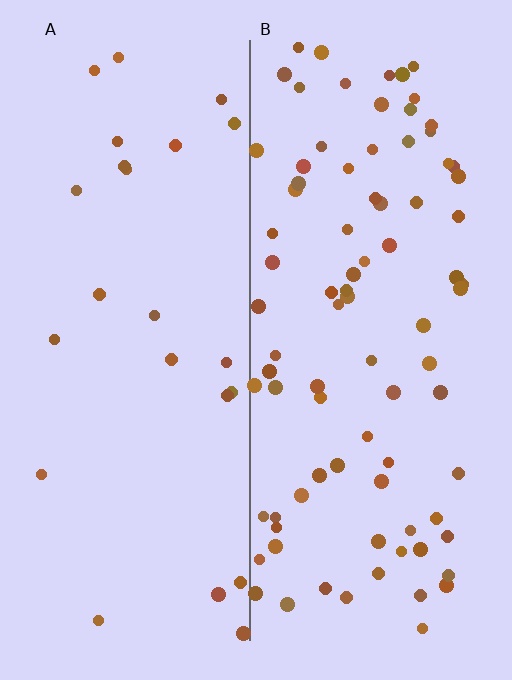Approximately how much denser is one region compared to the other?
Approximately 3.6× — region B over region A.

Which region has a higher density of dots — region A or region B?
B (the right).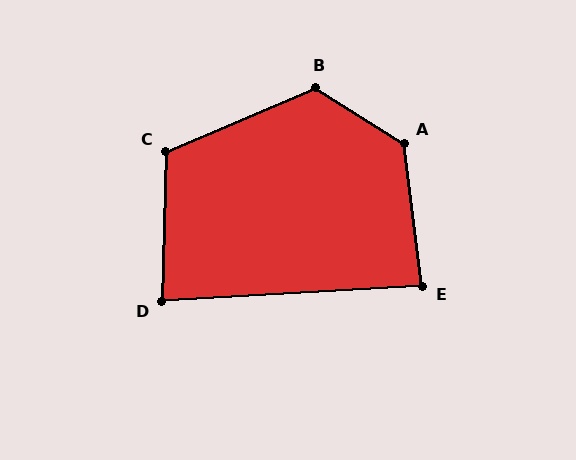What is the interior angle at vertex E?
Approximately 86 degrees (approximately right).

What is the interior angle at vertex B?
Approximately 125 degrees (obtuse).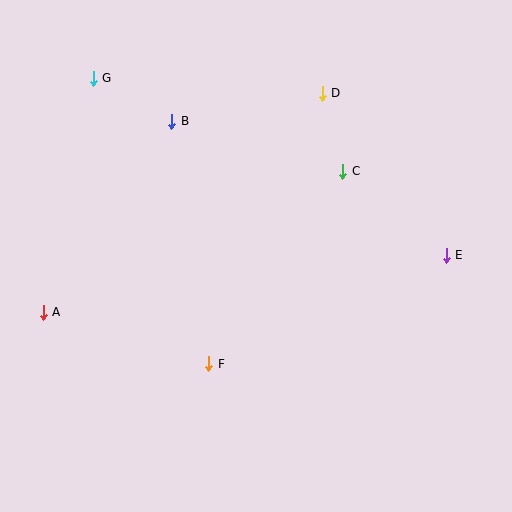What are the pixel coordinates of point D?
Point D is at (322, 93).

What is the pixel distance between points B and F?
The distance between B and F is 245 pixels.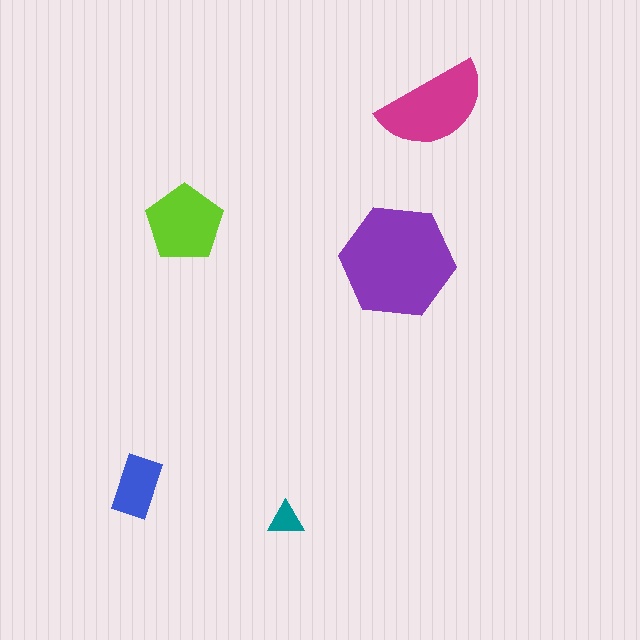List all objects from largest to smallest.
The purple hexagon, the magenta semicircle, the lime pentagon, the blue rectangle, the teal triangle.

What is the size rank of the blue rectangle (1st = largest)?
4th.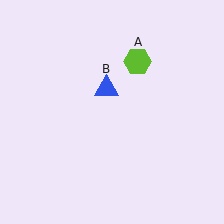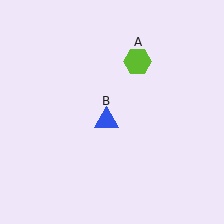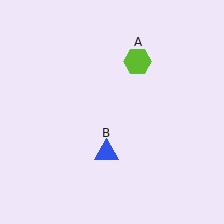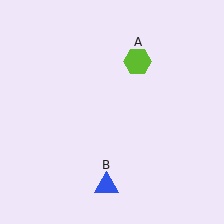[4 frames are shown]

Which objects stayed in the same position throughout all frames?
Lime hexagon (object A) remained stationary.